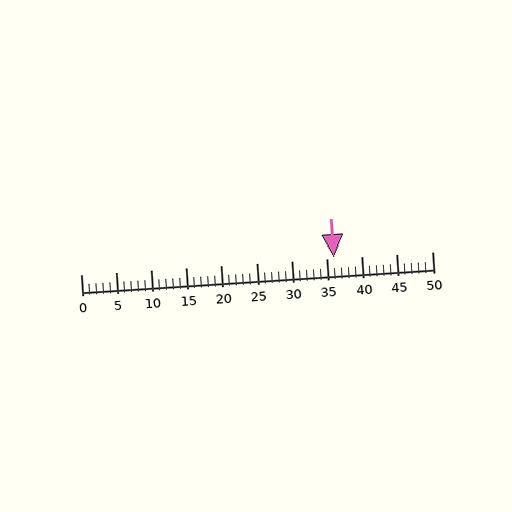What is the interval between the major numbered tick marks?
The major tick marks are spaced 5 units apart.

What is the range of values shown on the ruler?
The ruler shows values from 0 to 50.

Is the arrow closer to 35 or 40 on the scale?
The arrow is closer to 35.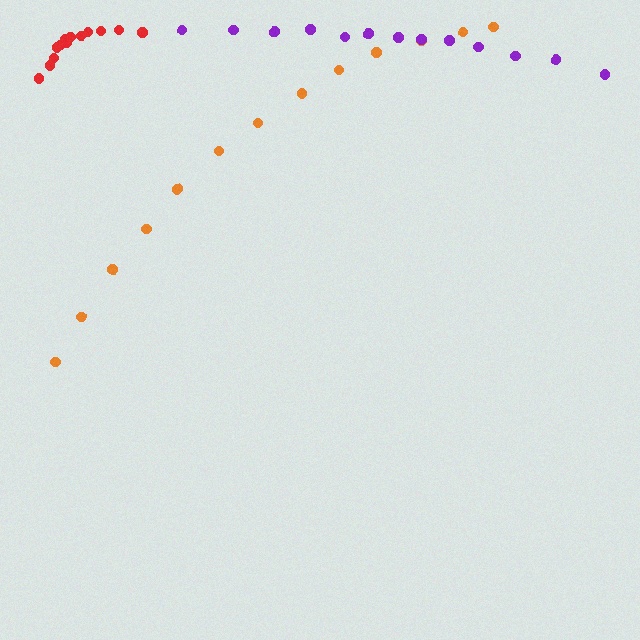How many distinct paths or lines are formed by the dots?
There are 3 distinct paths.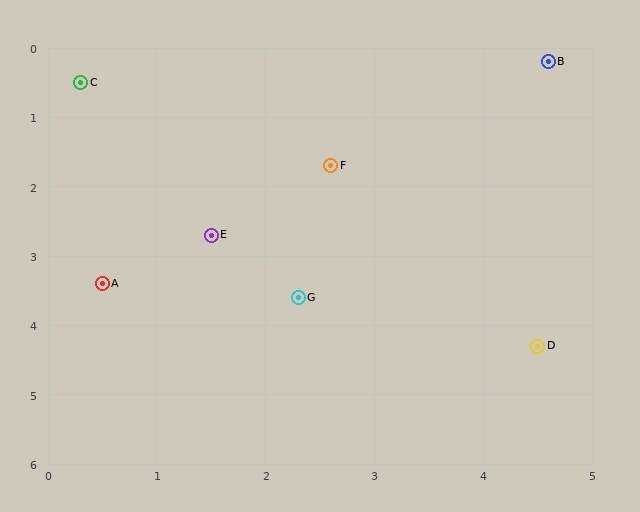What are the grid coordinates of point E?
Point E is at approximately (1.5, 2.7).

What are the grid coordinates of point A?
Point A is at approximately (0.5, 3.4).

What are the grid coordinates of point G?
Point G is at approximately (2.3, 3.6).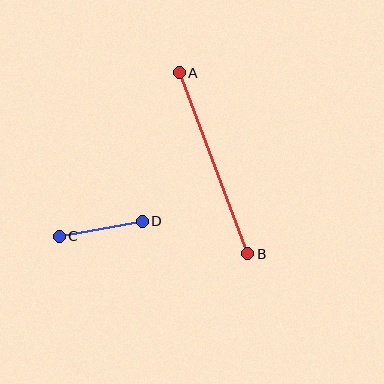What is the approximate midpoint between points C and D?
The midpoint is at approximately (101, 229) pixels.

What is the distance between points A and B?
The distance is approximately 194 pixels.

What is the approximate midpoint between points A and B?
The midpoint is at approximately (213, 163) pixels.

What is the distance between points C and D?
The distance is approximately 84 pixels.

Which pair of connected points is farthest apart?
Points A and B are farthest apart.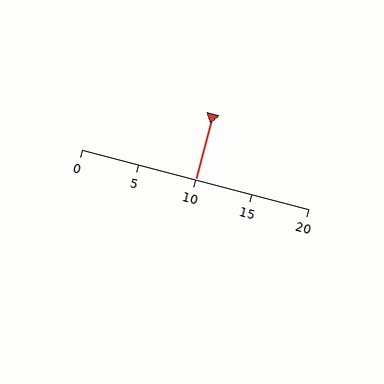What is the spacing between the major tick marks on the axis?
The major ticks are spaced 5 apart.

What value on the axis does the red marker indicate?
The marker indicates approximately 10.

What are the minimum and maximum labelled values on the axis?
The axis runs from 0 to 20.